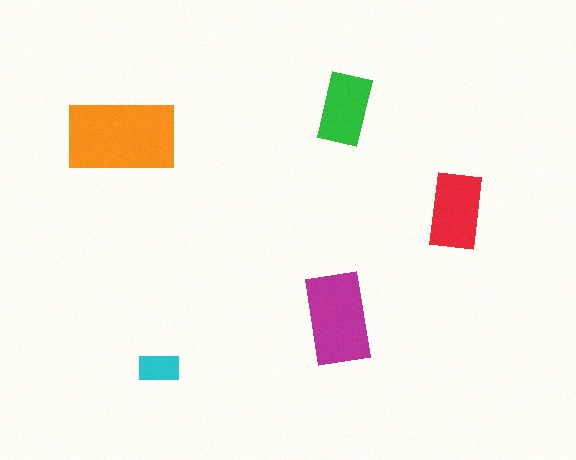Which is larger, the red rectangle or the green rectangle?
The red one.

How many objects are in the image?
There are 5 objects in the image.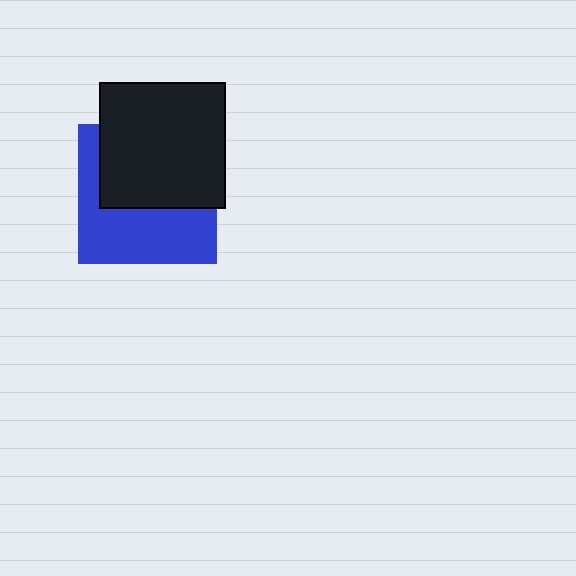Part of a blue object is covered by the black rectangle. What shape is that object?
It is a square.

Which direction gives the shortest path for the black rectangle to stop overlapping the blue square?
Moving up gives the shortest separation.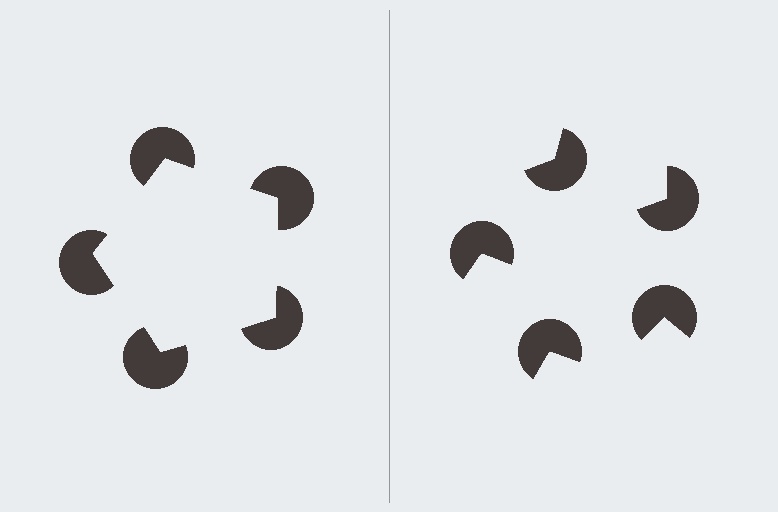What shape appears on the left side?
An illusory pentagon.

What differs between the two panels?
The pac-man discs are positioned identically on both sides; only the wedge orientations differ. On the left they align to a pentagon; on the right they are misaligned.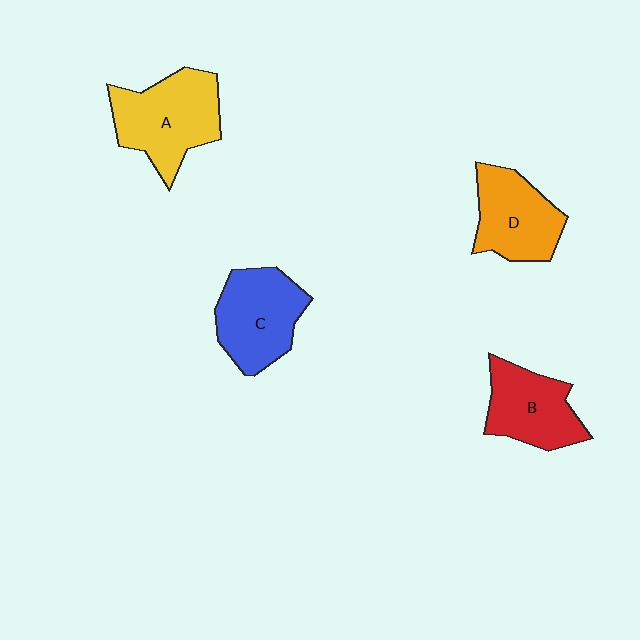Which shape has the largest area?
Shape A (yellow).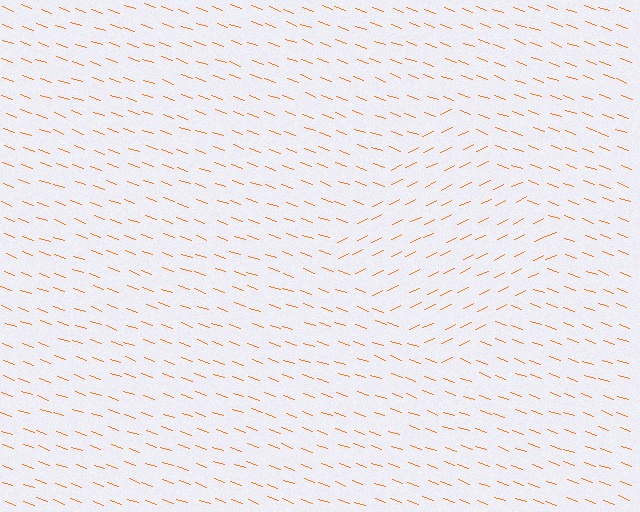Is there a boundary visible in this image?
Yes, there is a texture boundary formed by a change in line orientation.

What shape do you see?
I see a diamond.